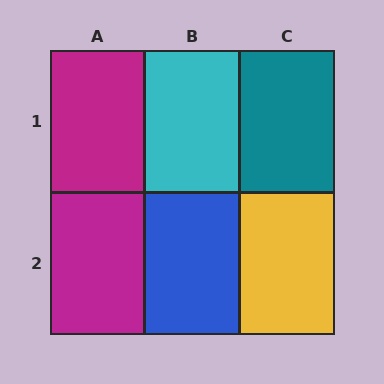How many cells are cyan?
1 cell is cyan.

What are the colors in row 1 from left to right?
Magenta, cyan, teal.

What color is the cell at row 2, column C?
Yellow.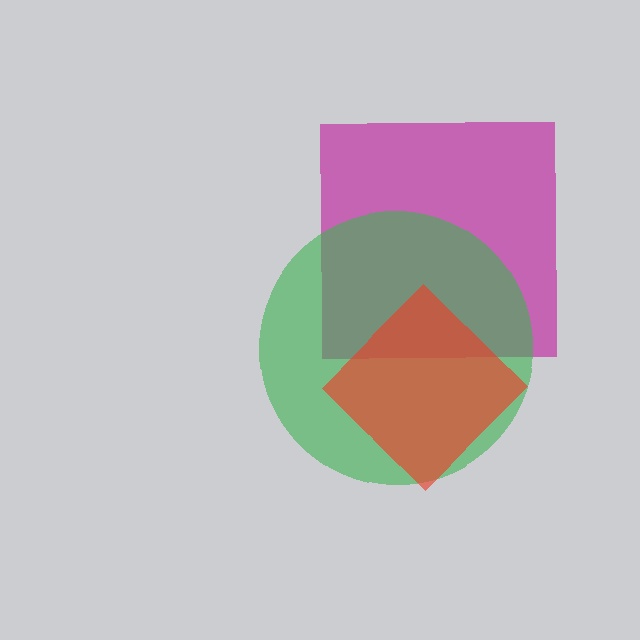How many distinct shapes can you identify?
There are 3 distinct shapes: a magenta square, a green circle, a red diamond.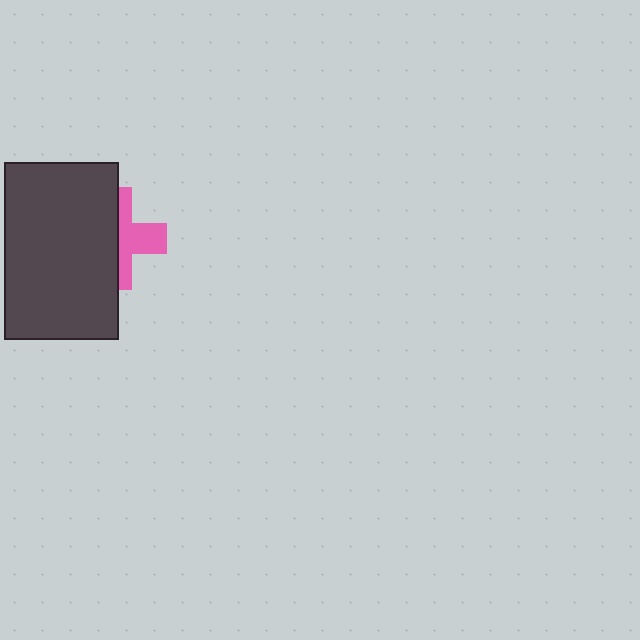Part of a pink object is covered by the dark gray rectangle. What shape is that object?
It is a cross.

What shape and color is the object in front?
The object in front is a dark gray rectangle.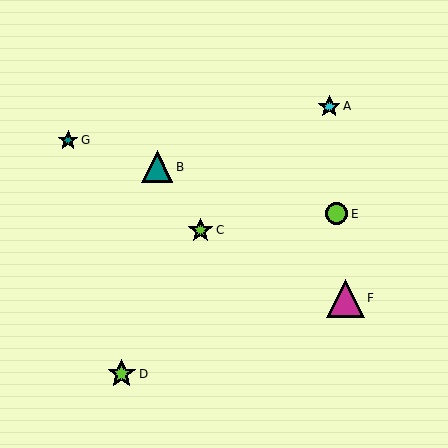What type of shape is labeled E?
Shape E is a lime circle.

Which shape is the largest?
The magenta triangle (labeled F) is the largest.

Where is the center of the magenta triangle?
The center of the magenta triangle is at (345, 298).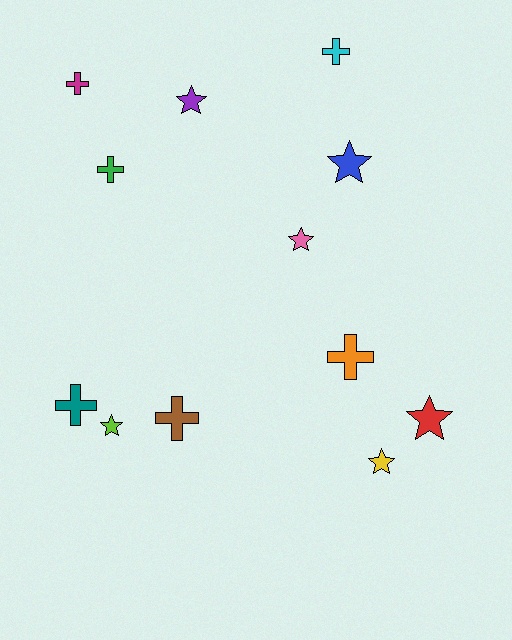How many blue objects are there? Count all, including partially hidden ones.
There is 1 blue object.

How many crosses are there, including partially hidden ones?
There are 6 crosses.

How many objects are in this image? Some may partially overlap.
There are 12 objects.